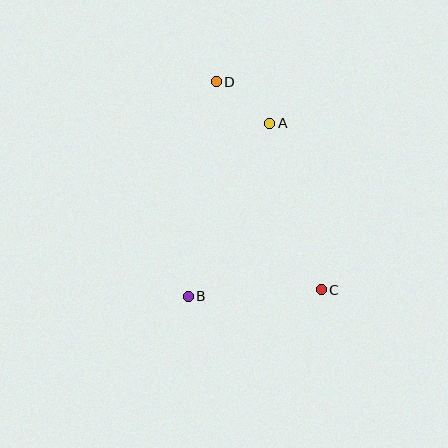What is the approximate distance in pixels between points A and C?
The distance between A and C is approximately 174 pixels.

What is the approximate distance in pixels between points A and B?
The distance between A and B is approximately 191 pixels.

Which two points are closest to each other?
Points A and D are closest to each other.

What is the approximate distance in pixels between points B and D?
The distance between B and D is approximately 216 pixels.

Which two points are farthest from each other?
Points C and D are farthest from each other.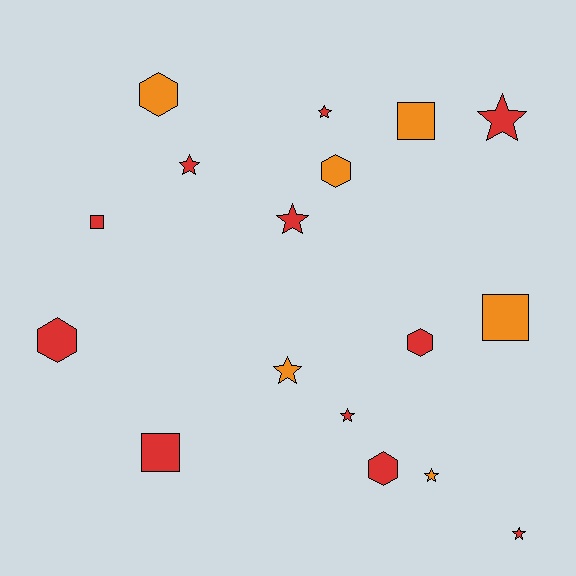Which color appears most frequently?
Red, with 11 objects.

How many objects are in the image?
There are 17 objects.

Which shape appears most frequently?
Star, with 8 objects.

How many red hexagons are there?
There are 3 red hexagons.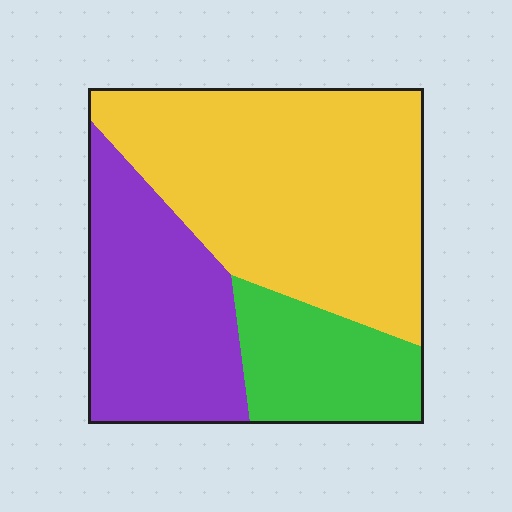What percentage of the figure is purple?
Purple covers around 30% of the figure.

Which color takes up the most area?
Yellow, at roughly 50%.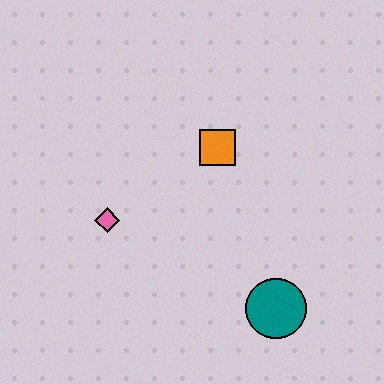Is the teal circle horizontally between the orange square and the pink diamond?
No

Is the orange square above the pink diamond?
Yes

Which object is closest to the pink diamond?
The orange square is closest to the pink diamond.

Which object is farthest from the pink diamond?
The teal circle is farthest from the pink diamond.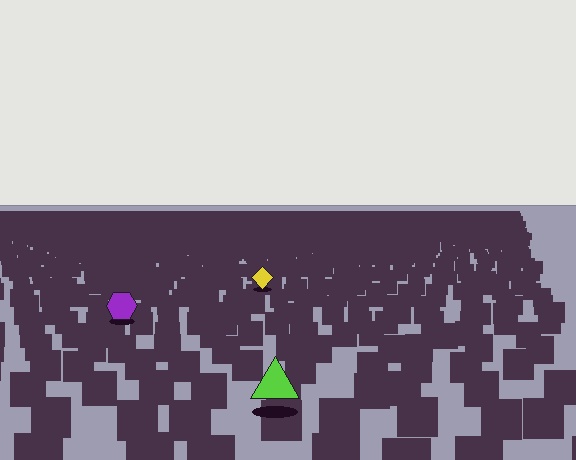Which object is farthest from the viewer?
The yellow diamond is farthest from the viewer. It appears smaller and the ground texture around it is denser.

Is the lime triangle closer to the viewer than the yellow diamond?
Yes. The lime triangle is closer — you can tell from the texture gradient: the ground texture is coarser near it.